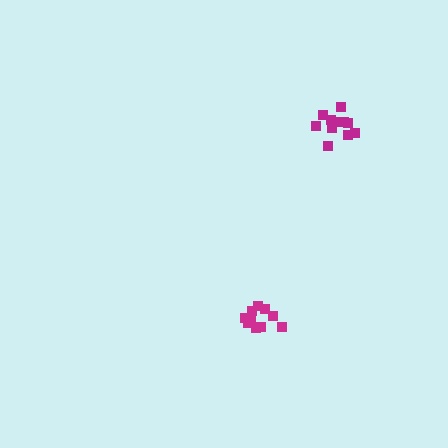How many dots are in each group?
Group 1: 10 dots, Group 2: 11 dots (21 total).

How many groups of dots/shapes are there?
There are 2 groups.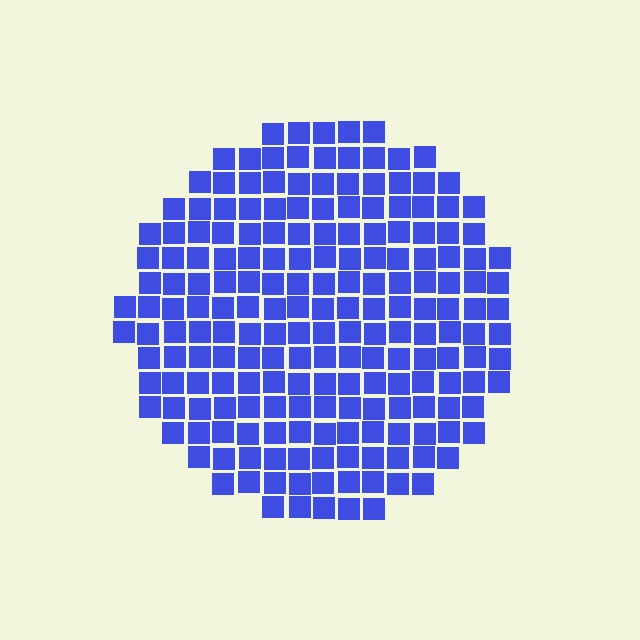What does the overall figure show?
The overall figure shows a circle.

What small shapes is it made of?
It is made of small squares.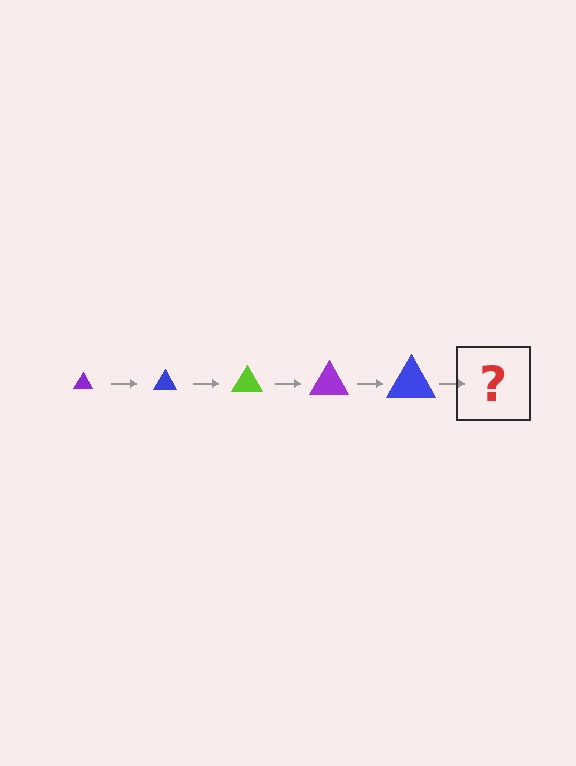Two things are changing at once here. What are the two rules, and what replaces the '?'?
The two rules are that the triangle grows larger each step and the color cycles through purple, blue, and lime. The '?' should be a lime triangle, larger than the previous one.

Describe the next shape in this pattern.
It should be a lime triangle, larger than the previous one.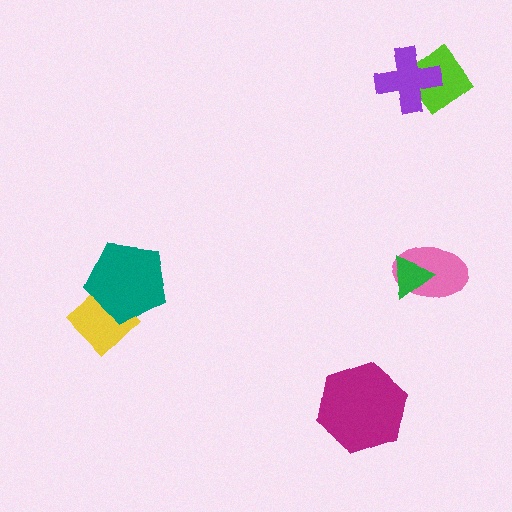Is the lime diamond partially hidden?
Yes, it is partially covered by another shape.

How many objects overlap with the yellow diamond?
1 object overlaps with the yellow diamond.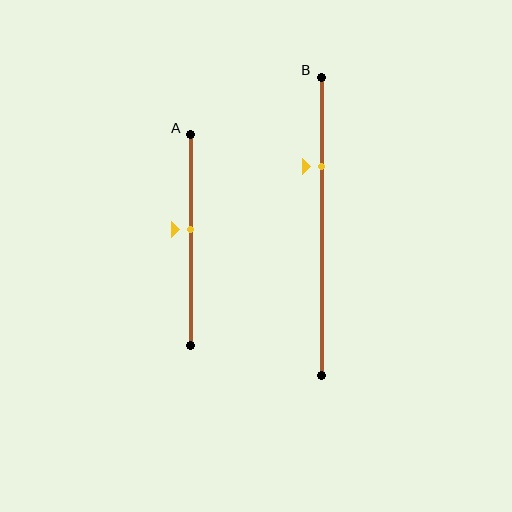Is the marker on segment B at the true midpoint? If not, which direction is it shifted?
No, the marker on segment B is shifted upward by about 20% of the segment length.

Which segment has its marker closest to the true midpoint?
Segment A has its marker closest to the true midpoint.